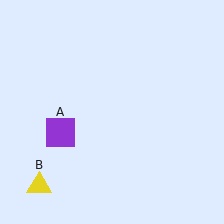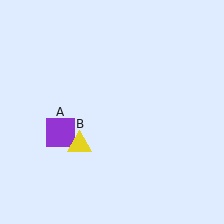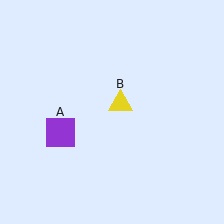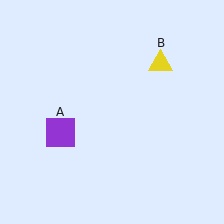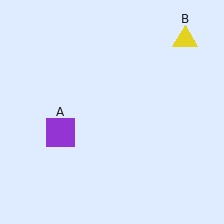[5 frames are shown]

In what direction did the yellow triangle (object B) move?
The yellow triangle (object B) moved up and to the right.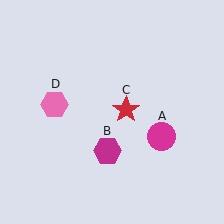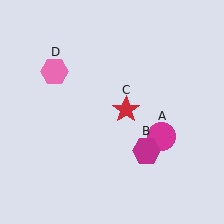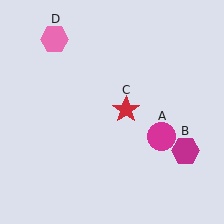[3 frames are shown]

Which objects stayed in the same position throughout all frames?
Magenta circle (object A) and red star (object C) remained stationary.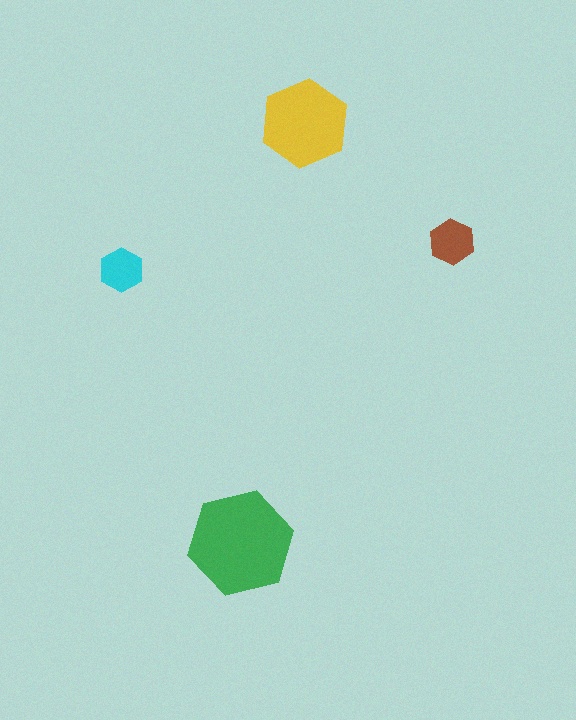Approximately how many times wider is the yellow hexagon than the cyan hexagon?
About 2 times wider.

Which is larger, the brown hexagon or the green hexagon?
The green one.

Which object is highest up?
The yellow hexagon is topmost.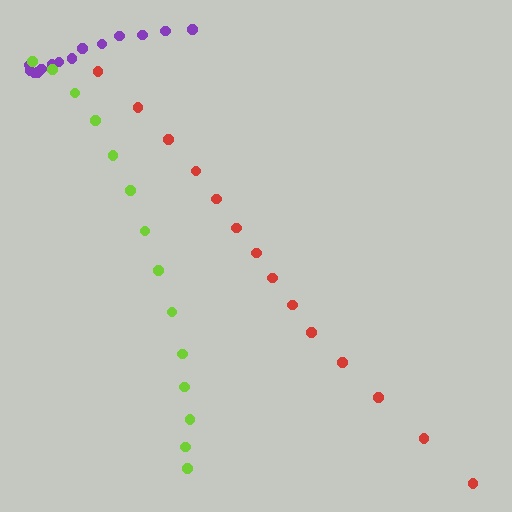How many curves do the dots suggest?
There are 3 distinct paths.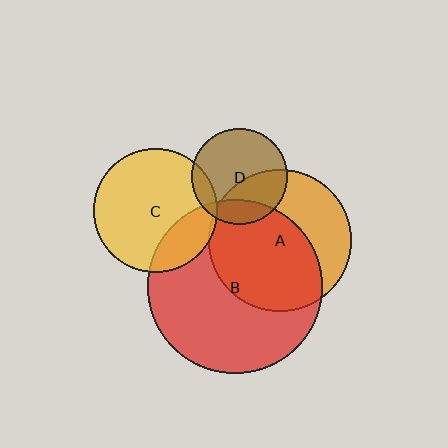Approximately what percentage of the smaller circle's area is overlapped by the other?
Approximately 5%.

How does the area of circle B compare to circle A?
Approximately 1.5 times.